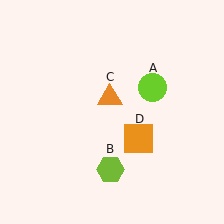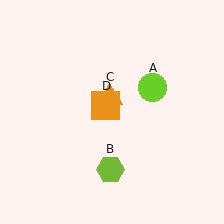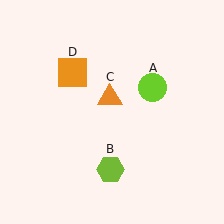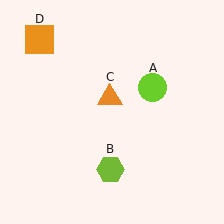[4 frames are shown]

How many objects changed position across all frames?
1 object changed position: orange square (object D).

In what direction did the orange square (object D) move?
The orange square (object D) moved up and to the left.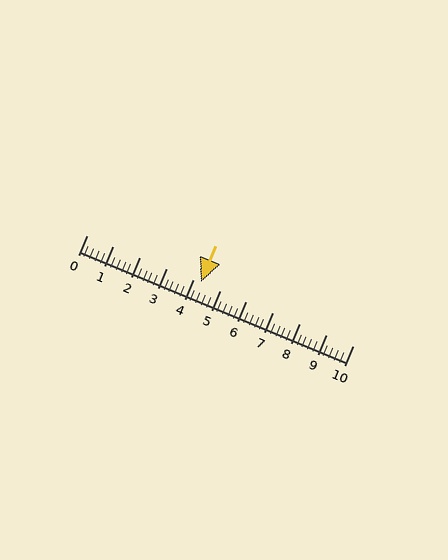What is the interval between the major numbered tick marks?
The major tick marks are spaced 1 units apart.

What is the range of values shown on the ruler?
The ruler shows values from 0 to 10.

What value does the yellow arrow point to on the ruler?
The yellow arrow points to approximately 4.3.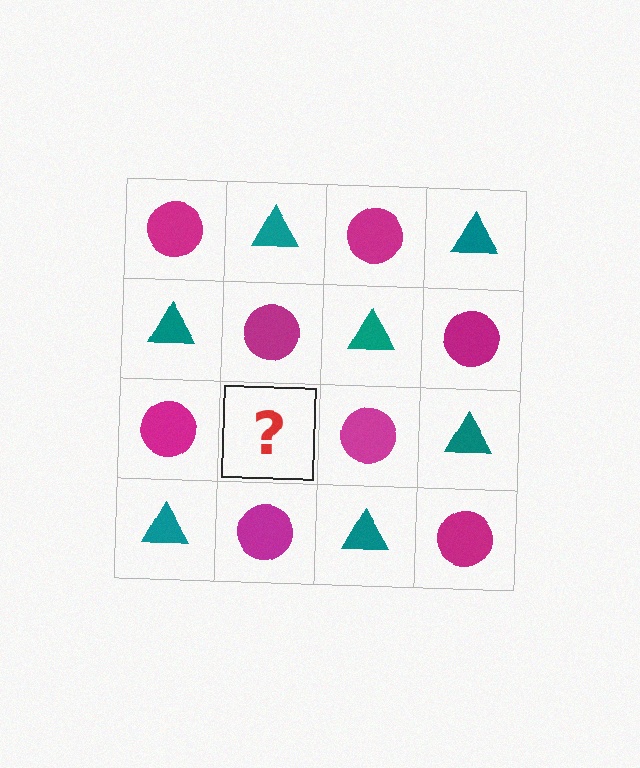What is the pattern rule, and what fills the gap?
The rule is that it alternates magenta circle and teal triangle in a checkerboard pattern. The gap should be filled with a teal triangle.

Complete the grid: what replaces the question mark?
The question mark should be replaced with a teal triangle.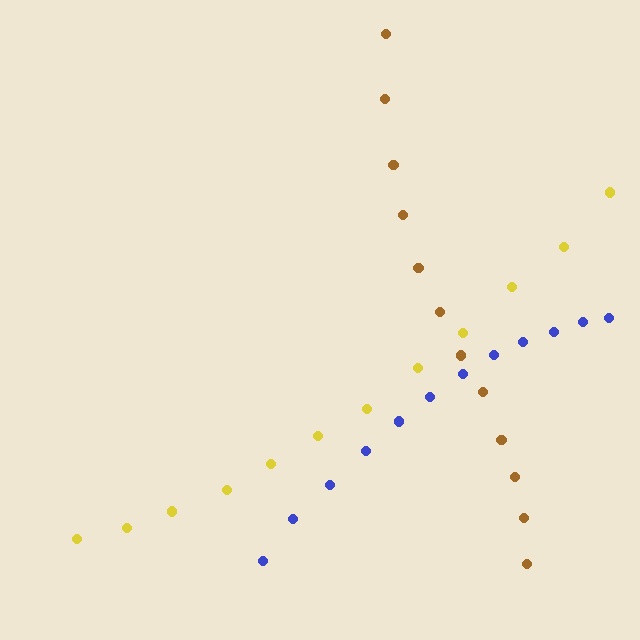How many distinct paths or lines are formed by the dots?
There are 3 distinct paths.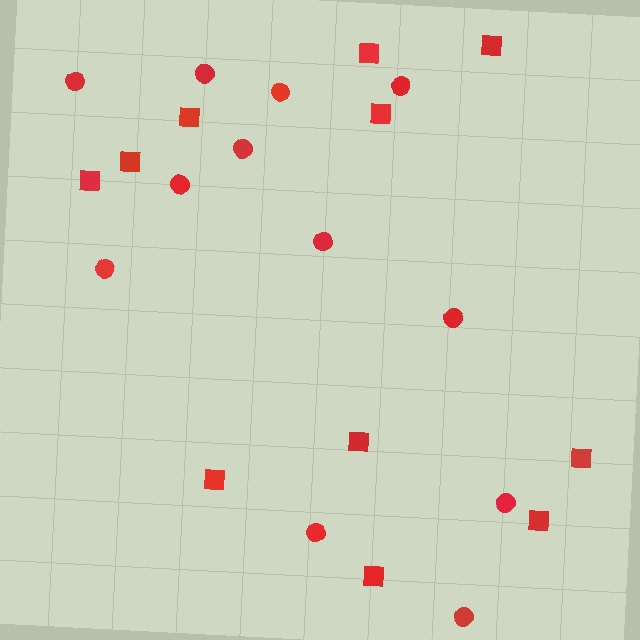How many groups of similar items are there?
There are 2 groups: one group of squares (11) and one group of circles (12).